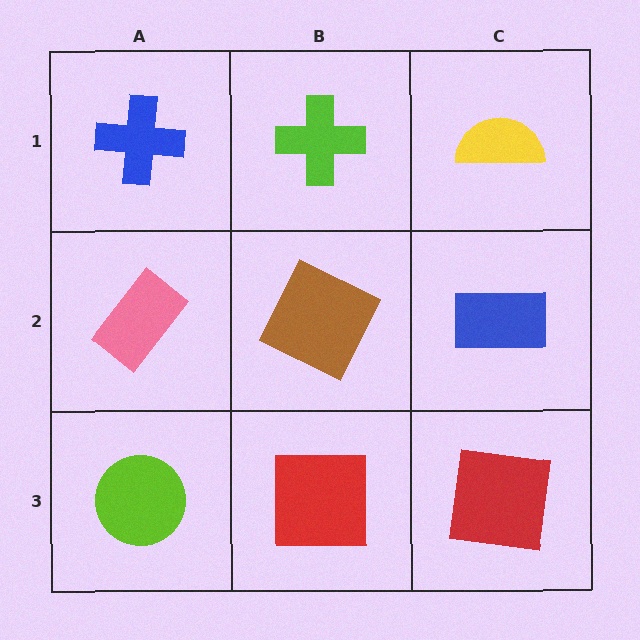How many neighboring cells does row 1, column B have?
3.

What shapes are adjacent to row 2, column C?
A yellow semicircle (row 1, column C), a red square (row 3, column C), a brown square (row 2, column B).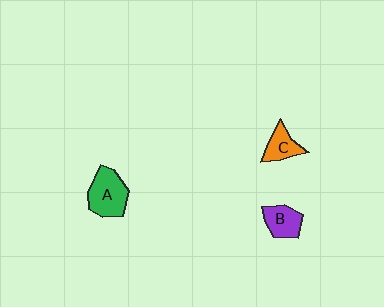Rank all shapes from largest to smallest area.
From largest to smallest: A (green), B (purple), C (orange).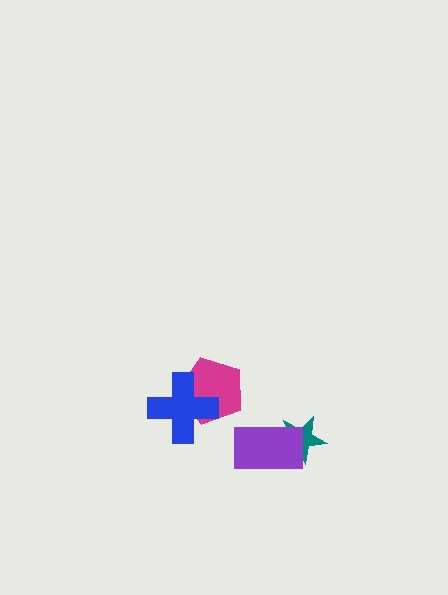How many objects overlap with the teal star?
1 object overlaps with the teal star.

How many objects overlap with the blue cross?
1 object overlaps with the blue cross.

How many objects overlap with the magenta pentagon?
1 object overlaps with the magenta pentagon.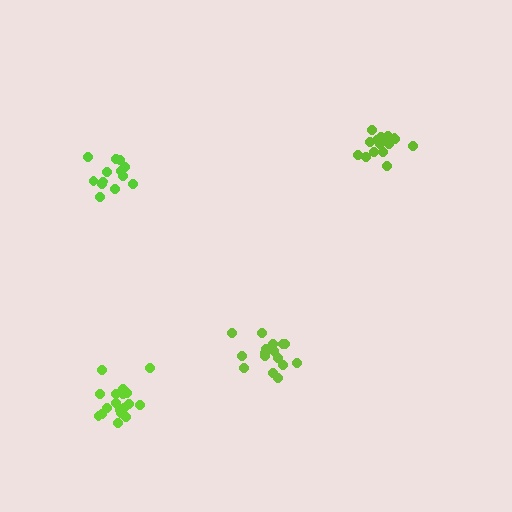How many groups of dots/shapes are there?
There are 4 groups.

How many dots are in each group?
Group 1: 16 dots, Group 2: 17 dots, Group 3: 13 dots, Group 4: 19 dots (65 total).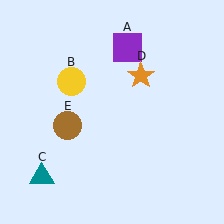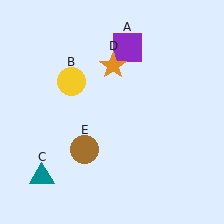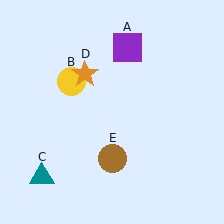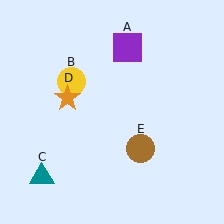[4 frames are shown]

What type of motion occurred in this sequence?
The orange star (object D), brown circle (object E) rotated counterclockwise around the center of the scene.